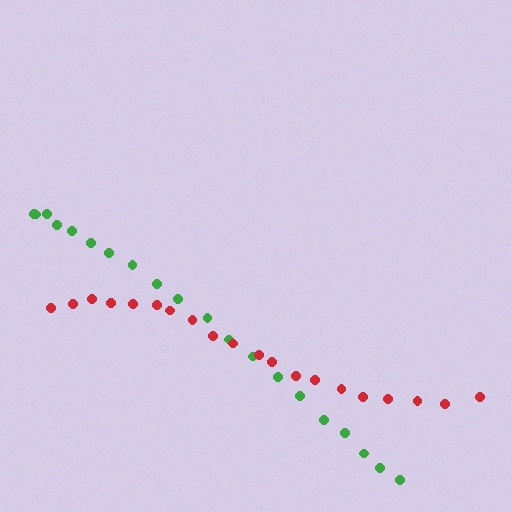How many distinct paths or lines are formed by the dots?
There are 2 distinct paths.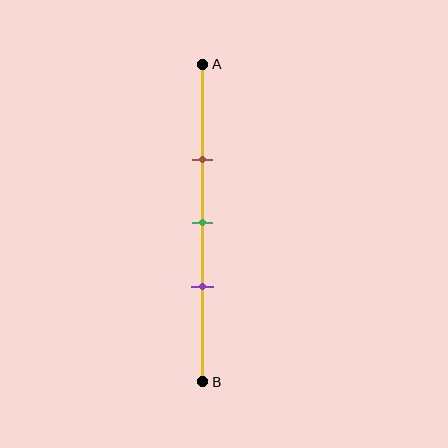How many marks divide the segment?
There are 3 marks dividing the segment.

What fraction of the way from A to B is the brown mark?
The brown mark is approximately 30% (0.3) of the way from A to B.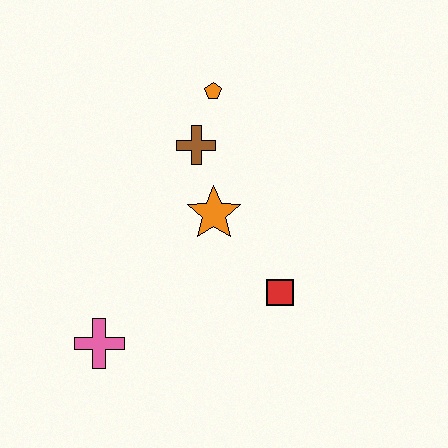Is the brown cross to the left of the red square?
Yes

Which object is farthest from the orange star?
The pink cross is farthest from the orange star.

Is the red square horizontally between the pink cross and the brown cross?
No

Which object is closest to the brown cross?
The orange pentagon is closest to the brown cross.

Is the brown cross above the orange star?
Yes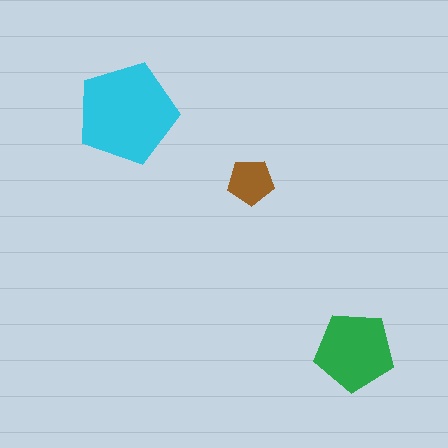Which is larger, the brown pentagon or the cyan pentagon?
The cyan one.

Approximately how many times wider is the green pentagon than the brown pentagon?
About 1.5 times wider.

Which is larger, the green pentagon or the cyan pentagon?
The cyan one.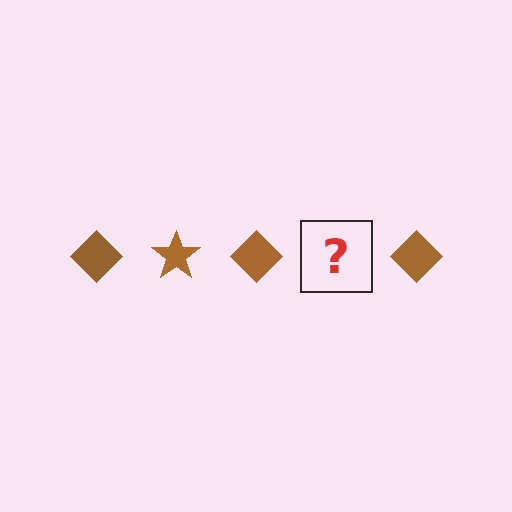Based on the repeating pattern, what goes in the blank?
The blank should be a brown star.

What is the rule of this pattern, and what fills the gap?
The rule is that the pattern cycles through diamond, star shapes in brown. The gap should be filled with a brown star.